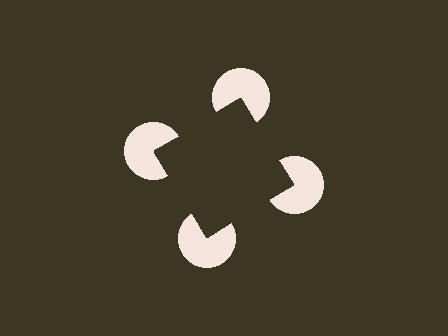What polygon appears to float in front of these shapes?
An illusory square — its edges are inferred from the aligned wedge cuts in the pac-man discs, not physically drawn.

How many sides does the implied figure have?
4 sides.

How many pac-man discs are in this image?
There are 4 — one at each vertex of the illusory square.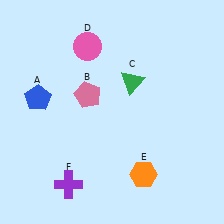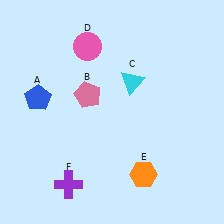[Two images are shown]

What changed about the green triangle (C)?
In Image 1, C is green. In Image 2, it changed to cyan.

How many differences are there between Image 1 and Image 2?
There is 1 difference between the two images.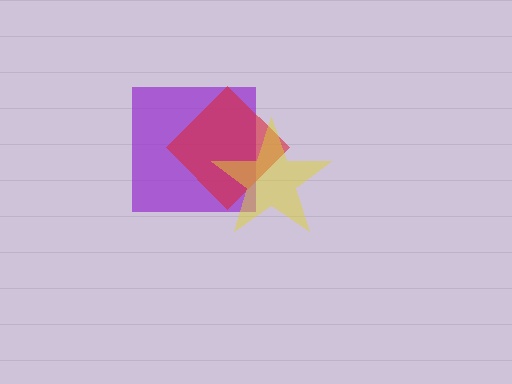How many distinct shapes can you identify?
There are 3 distinct shapes: a purple square, a red diamond, a yellow star.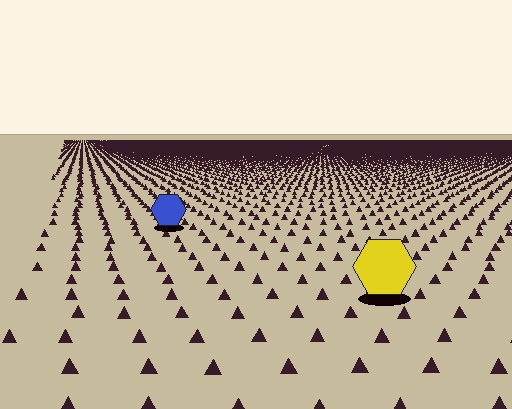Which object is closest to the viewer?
The yellow hexagon is closest. The texture marks near it are larger and more spread out.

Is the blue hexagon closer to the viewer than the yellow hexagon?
No. The yellow hexagon is closer — you can tell from the texture gradient: the ground texture is coarser near it.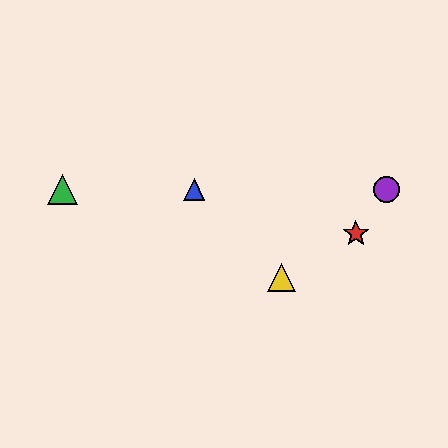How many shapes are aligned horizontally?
3 shapes (the blue triangle, the green triangle, the purple circle) are aligned horizontally.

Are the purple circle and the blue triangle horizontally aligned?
Yes, both are at y≈190.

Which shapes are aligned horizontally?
The blue triangle, the green triangle, the purple circle are aligned horizontally.